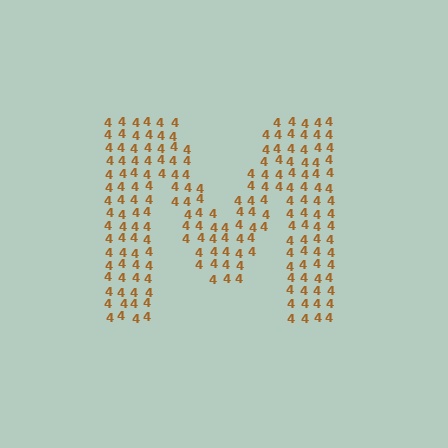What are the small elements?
The small elements are digit 4's.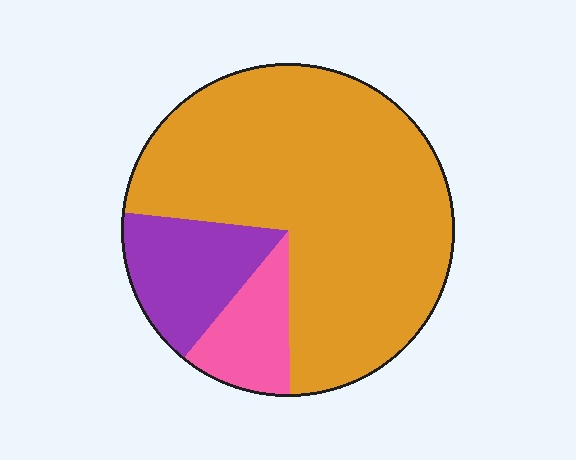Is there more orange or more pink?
Orange.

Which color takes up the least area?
Pink, at roughly 10%.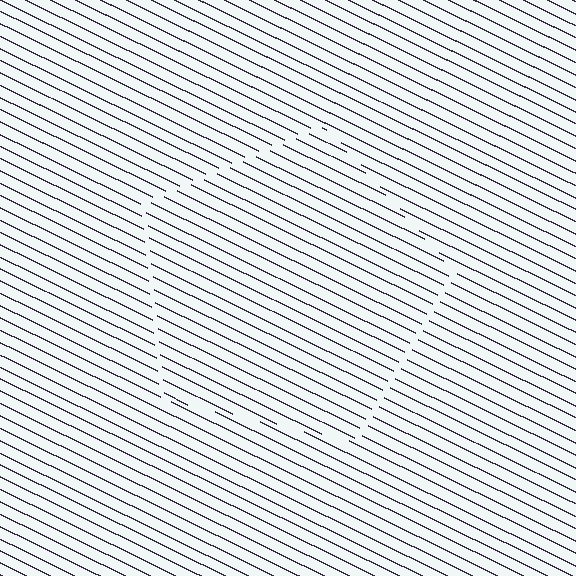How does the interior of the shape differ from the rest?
The interior of the shape contains the same grating, shifted by half a period — the contour is defined by the phase discontinuity where line-ends from the inner and outer gratings abut.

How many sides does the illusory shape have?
5 sides — the line-ends trace a pentagon.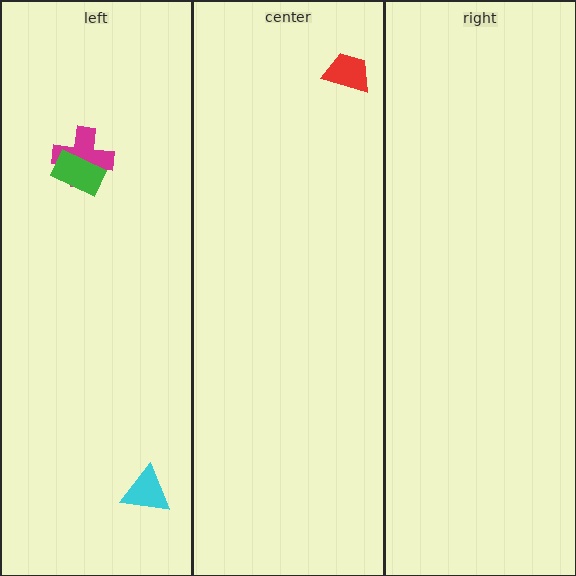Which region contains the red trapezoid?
The center region.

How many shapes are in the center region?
1.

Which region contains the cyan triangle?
The left region.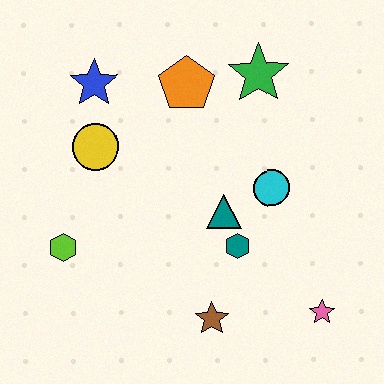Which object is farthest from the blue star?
The pink star is farthest from the blue star.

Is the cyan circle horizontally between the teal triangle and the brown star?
No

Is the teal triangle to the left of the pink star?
Yes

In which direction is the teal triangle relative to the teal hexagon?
The teal triangle is above the teal hexagon.